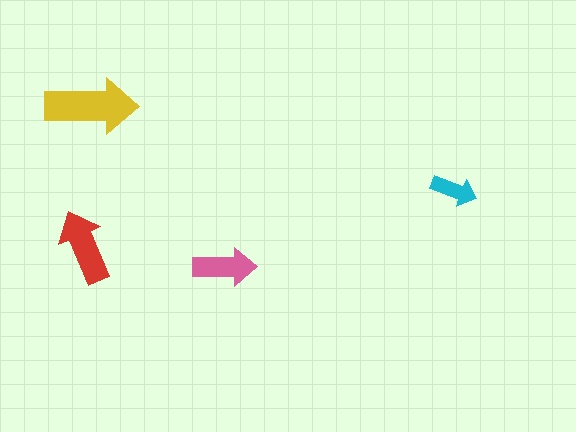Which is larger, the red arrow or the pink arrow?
The red one.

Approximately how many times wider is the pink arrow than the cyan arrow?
About 1.5 times wider.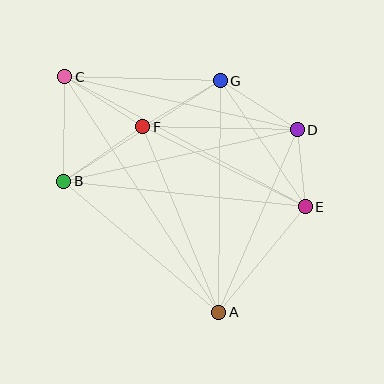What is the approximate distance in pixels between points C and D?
The distance between C and D is approximately 239 pixels.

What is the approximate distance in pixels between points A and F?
The distance between A and F is approximately 201 pixels.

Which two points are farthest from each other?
Points A and C are farthest from each other.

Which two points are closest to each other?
Points D and E are closest to each other.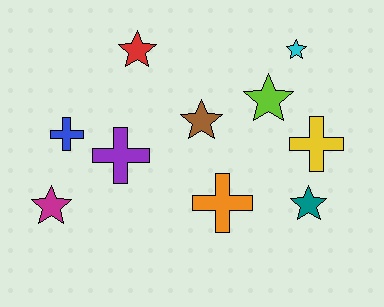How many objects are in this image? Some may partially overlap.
There are 10 objects.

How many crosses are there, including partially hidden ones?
There are 4 crosses.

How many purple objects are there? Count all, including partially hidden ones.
There is 1 purple object.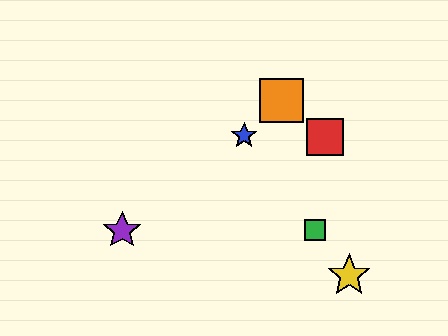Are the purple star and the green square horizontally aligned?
Yes, both are at y≈230.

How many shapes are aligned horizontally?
2 shapes (the green square, the purple star) are aligned horizontally.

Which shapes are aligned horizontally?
The green square, the purple star are aligned horizontally.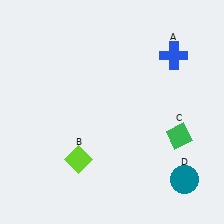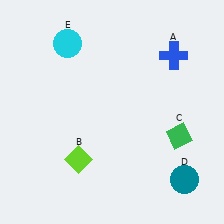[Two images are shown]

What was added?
A cyan circle (E) was added in Image 2.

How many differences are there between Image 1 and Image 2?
There is 1 difference between the two images.